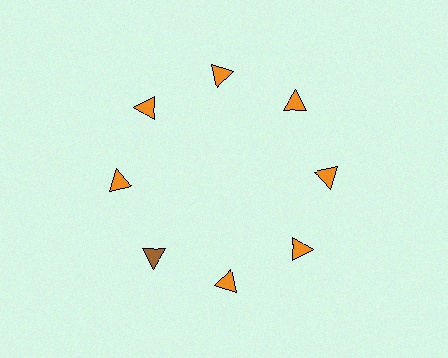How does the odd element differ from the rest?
It has a different color: brown instead of orange.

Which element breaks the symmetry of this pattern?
The brown triangle at roughly the 8 o'clock position breaks the symmetry. All other shapes are orange triangles.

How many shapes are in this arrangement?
There are 8 shapes arranged in a ring pattern.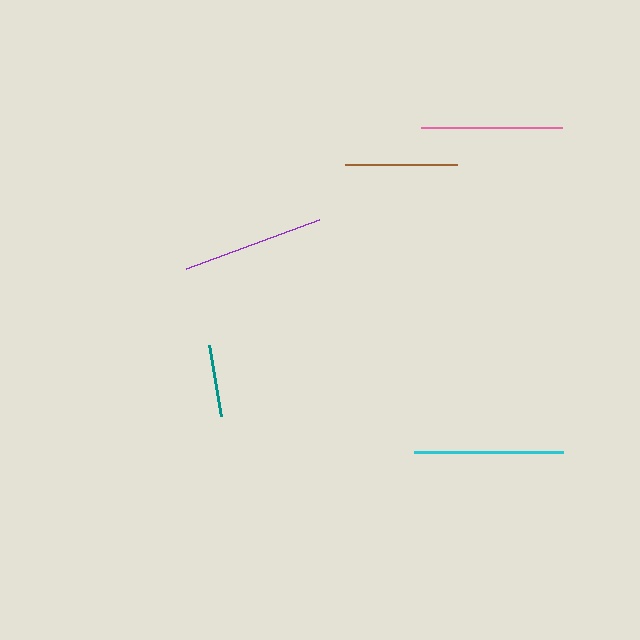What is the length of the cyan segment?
The cyan segment is approximately 148 pixels long.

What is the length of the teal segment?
The teal segment is approximately 73 pixels long.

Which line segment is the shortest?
The teal line is the shortest at approximately 73 pixels.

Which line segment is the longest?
The cyan line is the longest at approximately 148 pixels.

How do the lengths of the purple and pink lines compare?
The purple and pink lines are approximately the same length.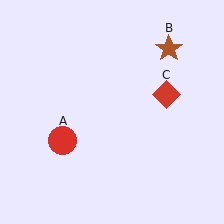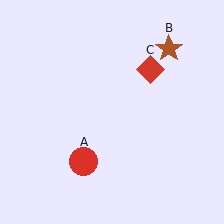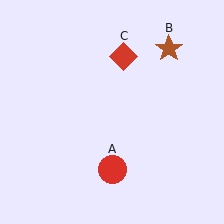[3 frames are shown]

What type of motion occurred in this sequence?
The red circle (object A), red diamond (object C) rotated counterclockwise around the center of the scene.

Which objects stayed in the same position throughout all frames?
Brown star (object B) remained stationary.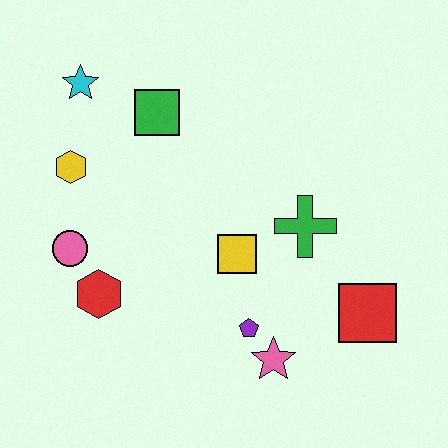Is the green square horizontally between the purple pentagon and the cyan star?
Yes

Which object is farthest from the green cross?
The cyan star is farthest from the green cross.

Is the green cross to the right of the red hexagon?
Yes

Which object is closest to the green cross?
The yellow square is closest to the green cross.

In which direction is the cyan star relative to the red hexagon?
The cyan star is above the red hexagon.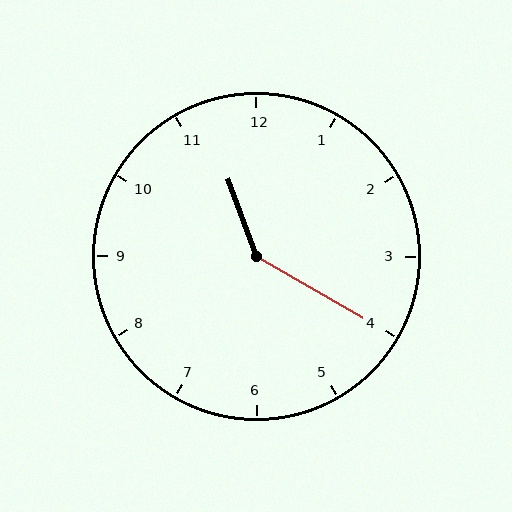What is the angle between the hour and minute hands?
Approximately 140 degrees.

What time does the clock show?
11:20.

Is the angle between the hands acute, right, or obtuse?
It is obtuse.